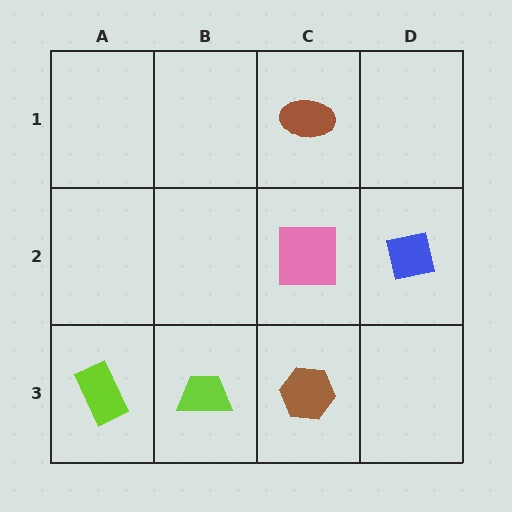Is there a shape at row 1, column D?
No, that cell is empty.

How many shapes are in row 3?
3 shapes.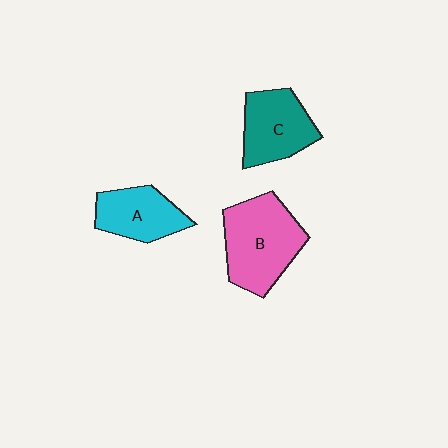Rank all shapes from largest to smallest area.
From largest to smallest: B (pink), C (teal), A (cyan).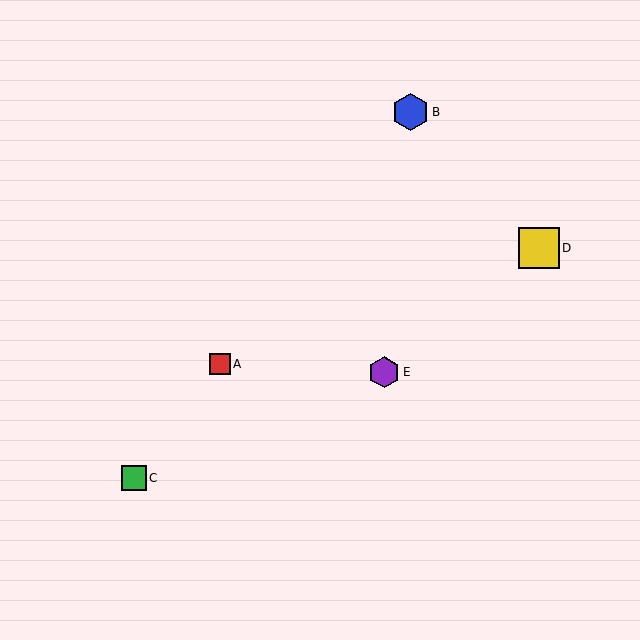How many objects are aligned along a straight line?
3 objects (A, B, C) are aligned along a straight line.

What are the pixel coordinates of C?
Object C is at (134, 478).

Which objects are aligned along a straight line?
Objects A, B, C are aligned along a straight line.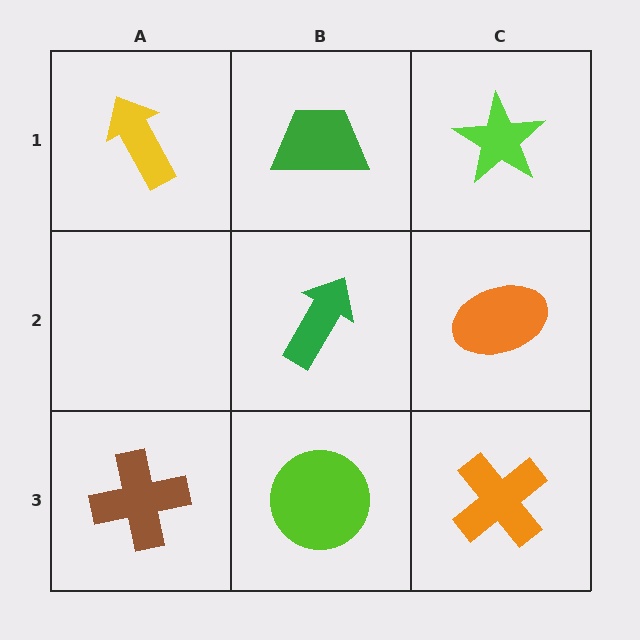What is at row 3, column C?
An orange cross.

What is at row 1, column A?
A yellow arrow.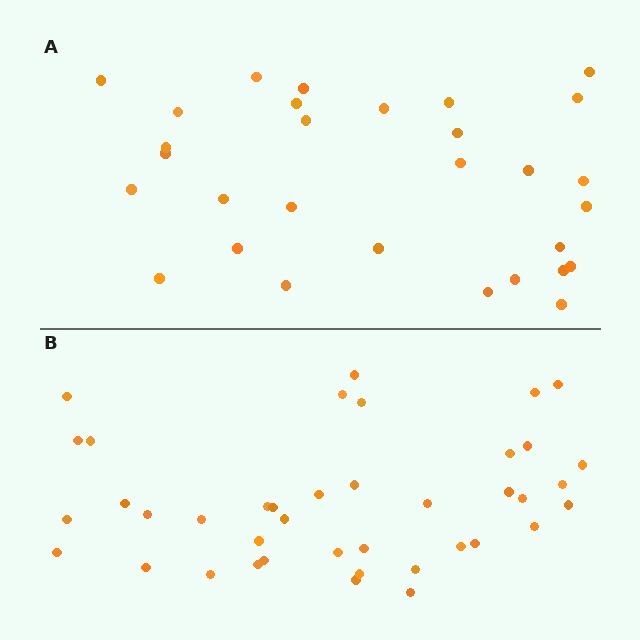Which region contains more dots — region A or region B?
Region B (the bottom region) has more dots.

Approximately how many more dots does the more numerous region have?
Region B has roughly 10 or so more dots than region A.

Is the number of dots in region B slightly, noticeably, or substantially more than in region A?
Region B has noticeably more, but not dramatically so. The ratio is roughly 1.3 to 1.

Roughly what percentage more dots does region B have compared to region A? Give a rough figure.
About 35% more.